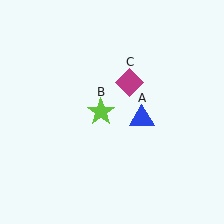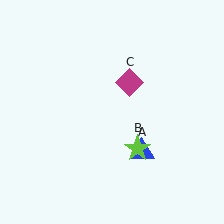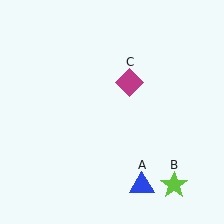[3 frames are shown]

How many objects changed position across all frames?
2 objects changed position: blue triangle (object A), lime star (object B).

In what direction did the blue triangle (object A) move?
The blue triangle (object A) moved down.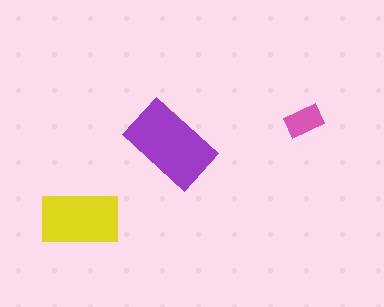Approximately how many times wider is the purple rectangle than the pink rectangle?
About 2.5 times wider.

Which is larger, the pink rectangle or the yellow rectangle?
The yellow one.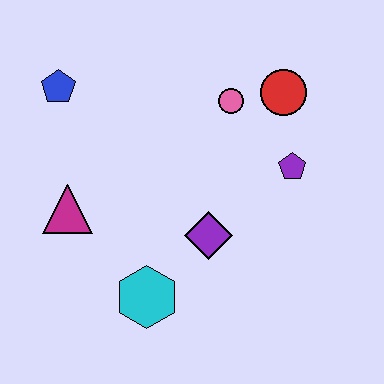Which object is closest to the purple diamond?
The cyan hexagon is closest to the purple diamond.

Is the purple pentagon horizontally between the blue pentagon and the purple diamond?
No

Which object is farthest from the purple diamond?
The blue pentagon is farthest from the purple diamond.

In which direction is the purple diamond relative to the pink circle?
The purple diamond is below the pink circle.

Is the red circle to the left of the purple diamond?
No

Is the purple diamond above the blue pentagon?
No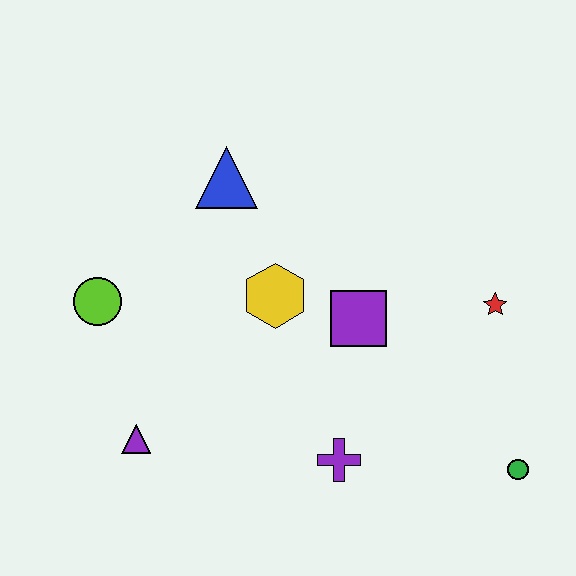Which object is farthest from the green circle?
The lime circle is farthest from the green circle.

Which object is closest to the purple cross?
The purple square is closest to the purple cross.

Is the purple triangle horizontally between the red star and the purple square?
No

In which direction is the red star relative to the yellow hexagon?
The red star is to the right of the yellow hexagon.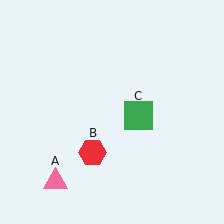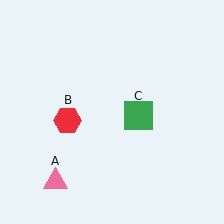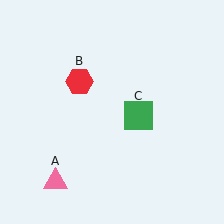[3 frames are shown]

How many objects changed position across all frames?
1 object changed position: red hexagon (object B).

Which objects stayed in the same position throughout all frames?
Pink triangle (object A) and green square (object C) remained stationary.